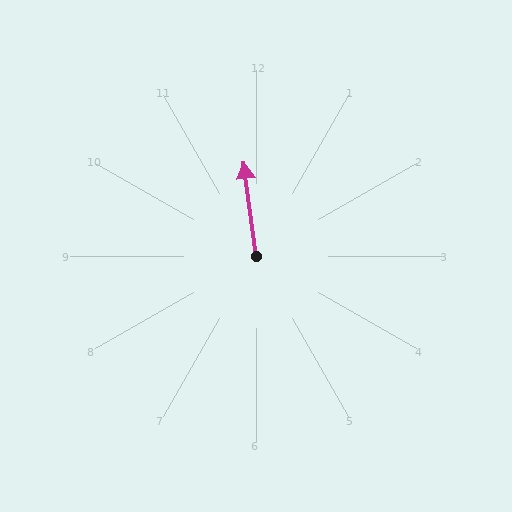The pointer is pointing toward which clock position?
Roughly 12 o'clock.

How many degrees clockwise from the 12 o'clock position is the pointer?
Approximately 352 degrees.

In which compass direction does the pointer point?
North.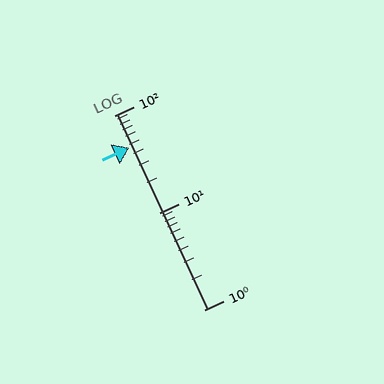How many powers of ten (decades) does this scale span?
The scale spans 2 decades, from 1 to 100.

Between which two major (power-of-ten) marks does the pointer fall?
The pointer is between 10 and 100.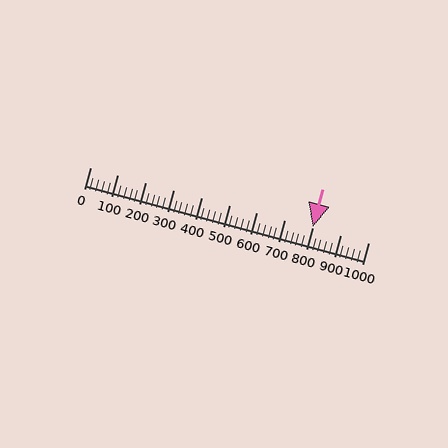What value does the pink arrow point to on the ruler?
The pink arrow points to approximately 800.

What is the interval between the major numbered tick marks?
The major tick marks are spaced 100 units apart.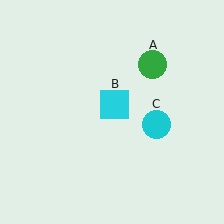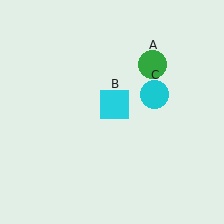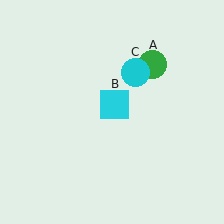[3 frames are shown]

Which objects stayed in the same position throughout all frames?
Green circle (object A) and cyan square (object B) remained stationary.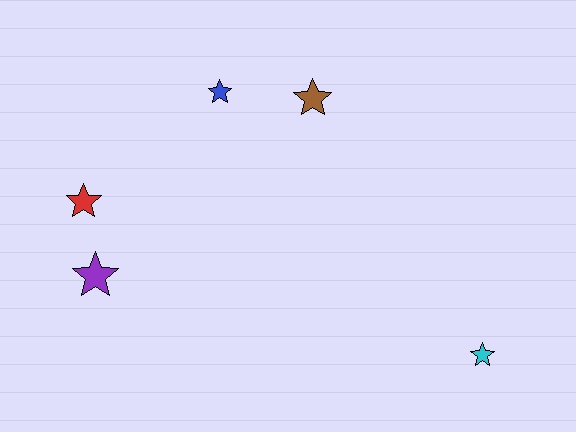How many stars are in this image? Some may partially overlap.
There are 5 stars.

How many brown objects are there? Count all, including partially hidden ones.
There is 1 brown object.